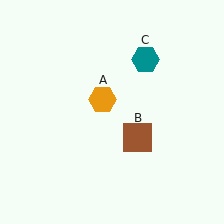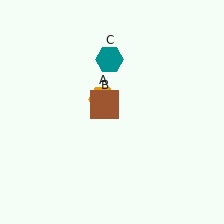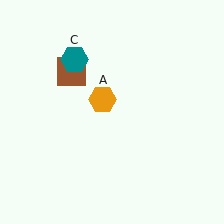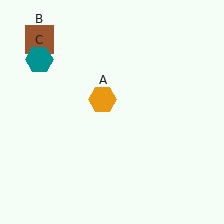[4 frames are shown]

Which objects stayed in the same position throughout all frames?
Orange hexagon (object A) remained stationary.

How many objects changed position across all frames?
2 objects changed position: brown square (object B), teal hexagon (object C).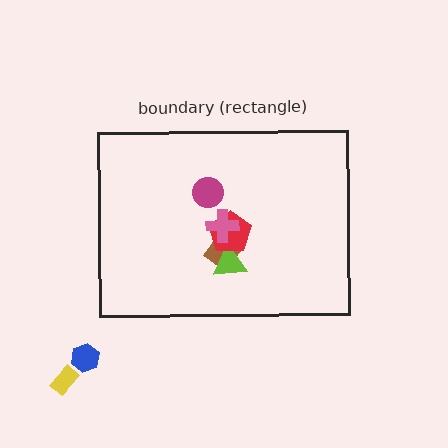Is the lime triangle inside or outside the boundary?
Inside.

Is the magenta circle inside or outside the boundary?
Inside.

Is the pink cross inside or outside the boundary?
Inside.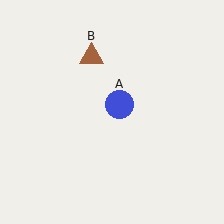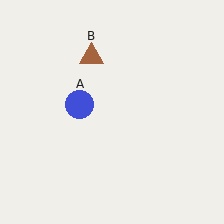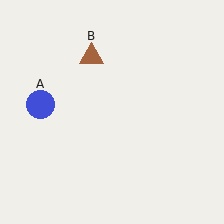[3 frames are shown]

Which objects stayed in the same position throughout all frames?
Brown triangle (object B) remained stationary.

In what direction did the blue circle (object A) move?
The blue circle (object A) moved left.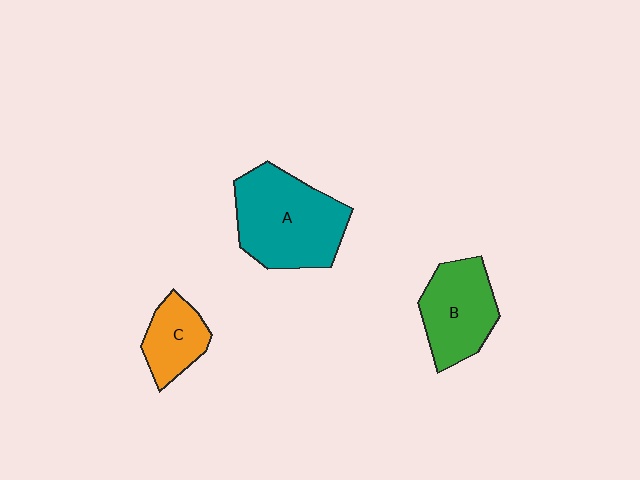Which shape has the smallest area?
Shape C (orange).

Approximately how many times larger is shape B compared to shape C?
Approximately 1.5 times.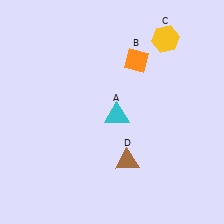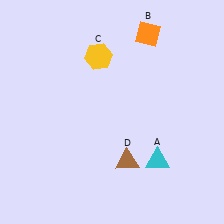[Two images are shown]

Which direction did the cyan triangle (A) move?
The cyan triangle (A) moved down.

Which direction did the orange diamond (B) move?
The orange diamond (B) moved up.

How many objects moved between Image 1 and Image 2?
3 objects moved between the two images.